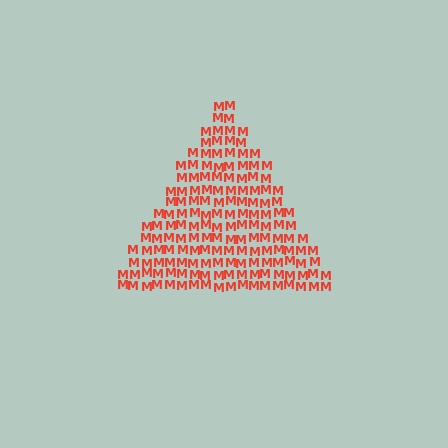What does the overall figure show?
The overall figure shows a triangle.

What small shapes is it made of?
It is made of small letter M's.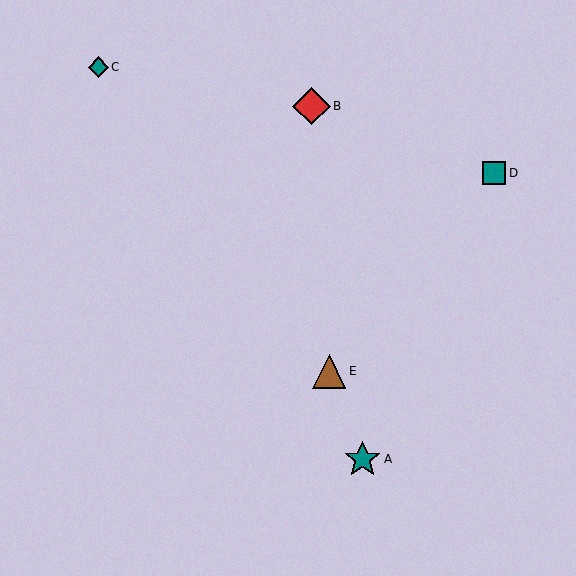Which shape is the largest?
The red diamond (labeled B) is the largest.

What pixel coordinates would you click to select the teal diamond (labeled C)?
Click at (98, 67) to select the teal diamond C.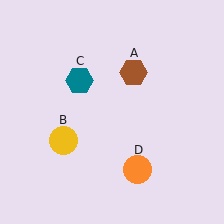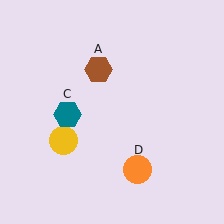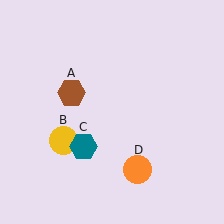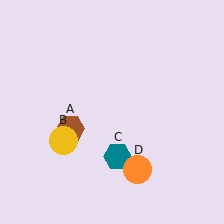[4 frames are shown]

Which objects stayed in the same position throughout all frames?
Yellow circle (object B) and orange circle (object D) remained stationary.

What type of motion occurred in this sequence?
The brown hexagon (object A), teal hexagon (object C) rotated counterclockwise around the center of the scene.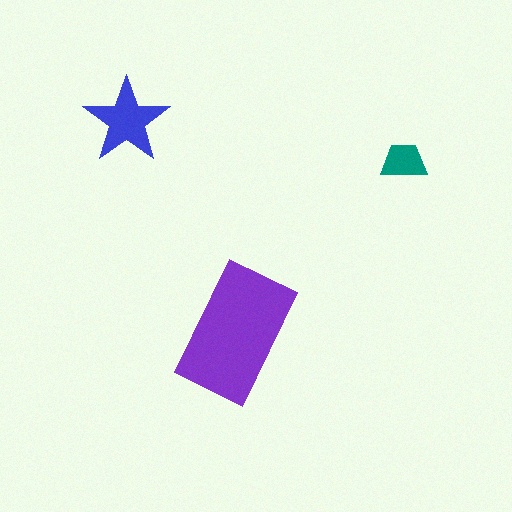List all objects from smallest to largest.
The teal trapezoid, the blue star, the purple rectangle.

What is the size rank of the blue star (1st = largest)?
2nd.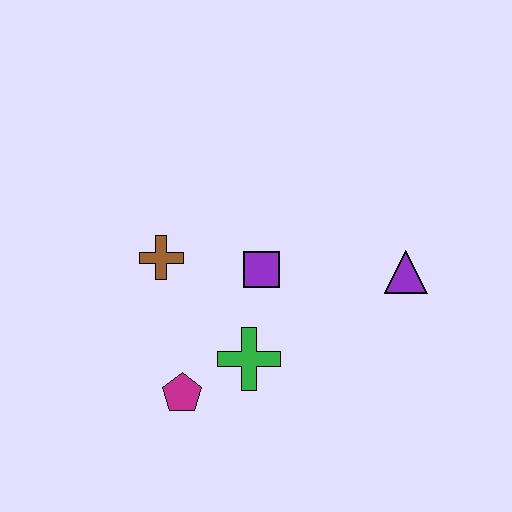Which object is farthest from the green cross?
The purple triangle is farthest from the green cross.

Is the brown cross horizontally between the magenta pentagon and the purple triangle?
No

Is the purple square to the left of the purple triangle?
Yes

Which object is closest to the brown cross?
The purple square is closest to the brown cross.